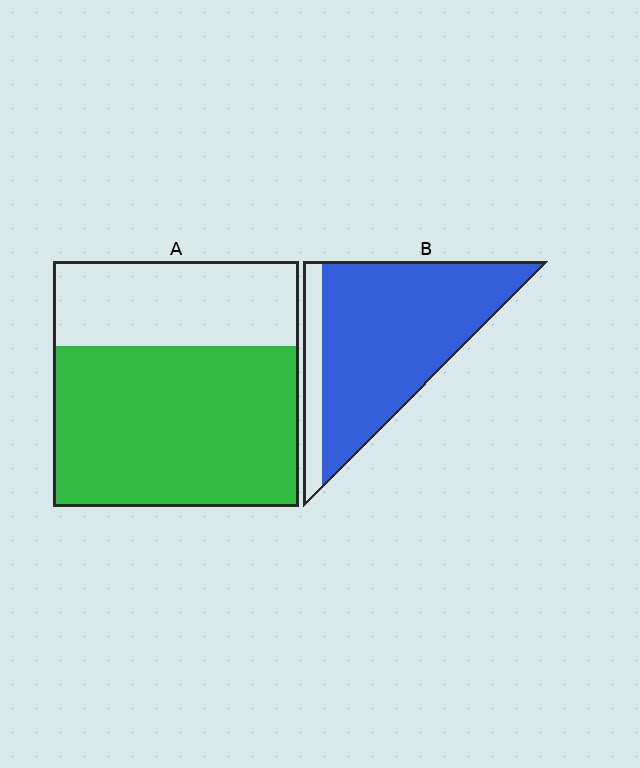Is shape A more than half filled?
Yes.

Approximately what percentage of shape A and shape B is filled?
A is approximately 65% and B is approximately 85%.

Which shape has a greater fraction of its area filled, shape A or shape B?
Shape B.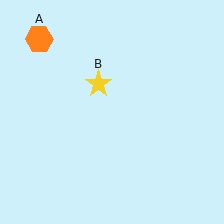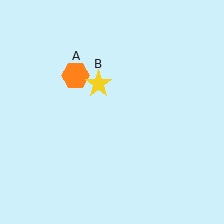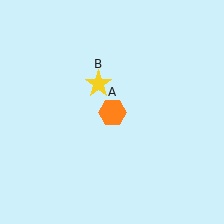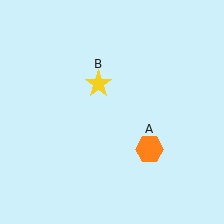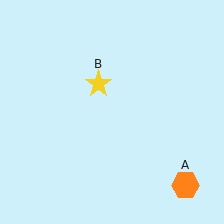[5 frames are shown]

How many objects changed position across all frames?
1 object changed position: orange hexagon (object A).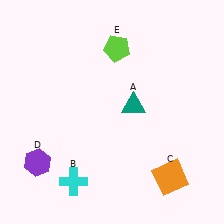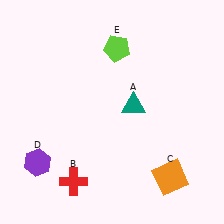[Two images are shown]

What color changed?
The cross (B) changed from cyan in Image 1 to red in Image 2.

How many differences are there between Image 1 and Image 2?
There is 1 difference between the two images.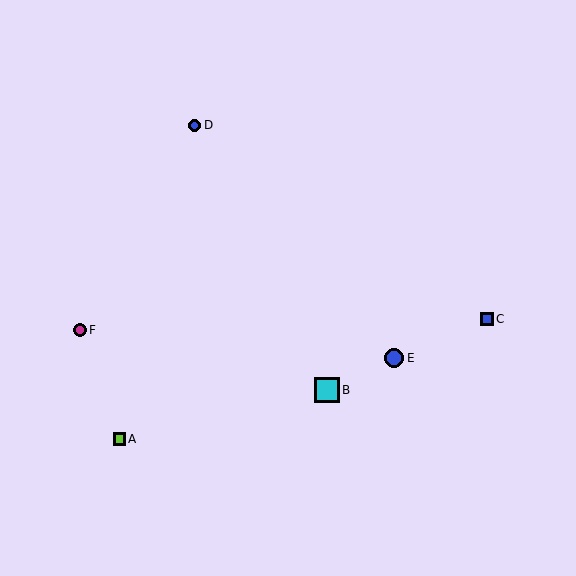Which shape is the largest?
The cyan square (labeled B) is the largest.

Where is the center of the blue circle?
The center of the blue circle is at (394, 358).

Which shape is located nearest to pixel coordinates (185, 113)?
The blue circle (labeled D) at (195, 125) is nearest to that location.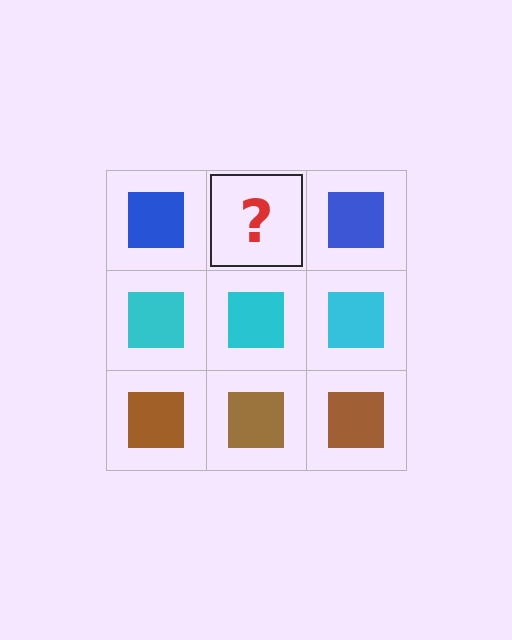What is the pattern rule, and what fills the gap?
The rule is that each row has a consistent color. The gap should be filled with a blue square.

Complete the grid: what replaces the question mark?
The question mark should be replaced with a blue square.